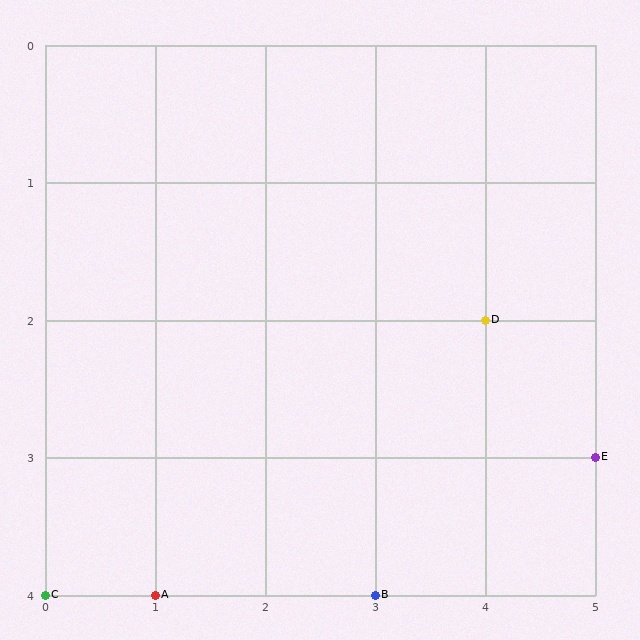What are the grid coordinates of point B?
Point B is at grid coordinates (3, 4).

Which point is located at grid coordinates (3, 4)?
Point B is at (3, 4).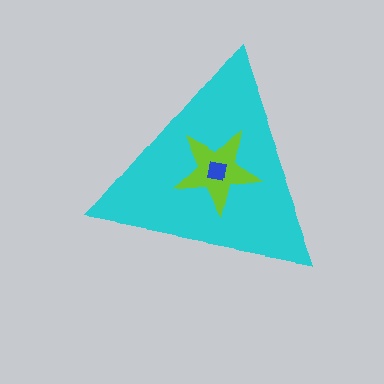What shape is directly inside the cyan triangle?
The lime star.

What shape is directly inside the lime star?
The blue square.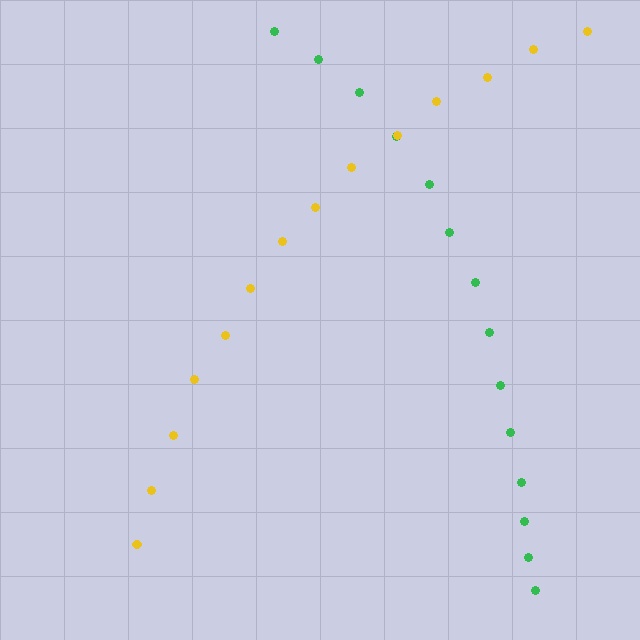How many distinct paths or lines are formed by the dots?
There are 2 distinct paths.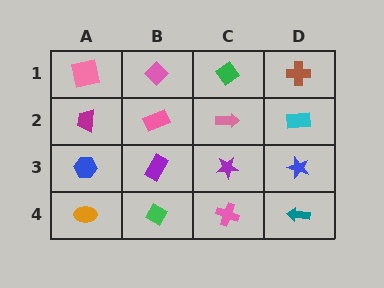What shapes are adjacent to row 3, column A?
A magenta trapezoid (row 2, column A), an orange ellipse (row 4, column A), a purple rectangle (row 3, column B).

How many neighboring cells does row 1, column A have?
2.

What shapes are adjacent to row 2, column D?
A brown cross (row 1, column D), a blue star (row 3, column D), a pink arrow (row 2, column C).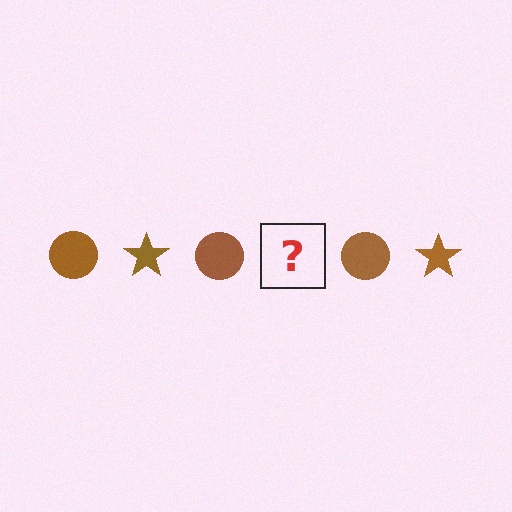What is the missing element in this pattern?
The missing element is a brown star.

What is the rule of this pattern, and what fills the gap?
The rule is that the pattern cycles through circle, star shapes in brown. The gap should be filled with a brown star.